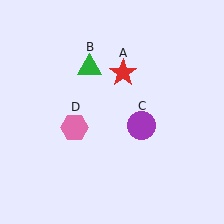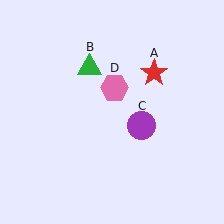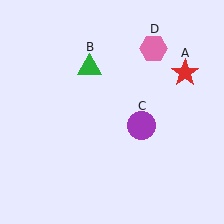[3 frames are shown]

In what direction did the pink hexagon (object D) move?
The pink hexagon (object D) moved up and to the right.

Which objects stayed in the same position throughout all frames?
Green triangle (object B) and purple circle (object C) remained stationary.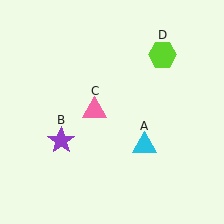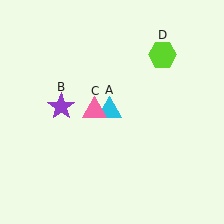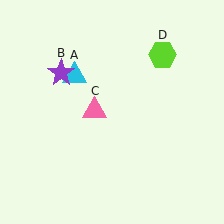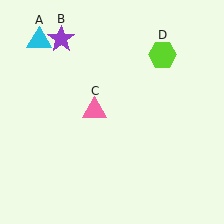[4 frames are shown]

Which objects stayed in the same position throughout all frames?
Pink triangle (object C) and lime hexagon (object D) remained stationary.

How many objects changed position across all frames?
2 objects changed position: cyan triangle (object A), purple star (object B).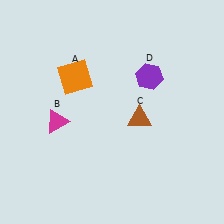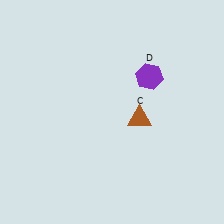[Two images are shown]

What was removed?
The orange square (A), the magenta triangle (B) were removed in Image 2.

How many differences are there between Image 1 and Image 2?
There are 2 differences between the two images.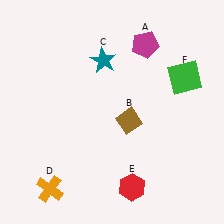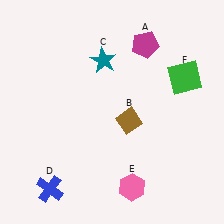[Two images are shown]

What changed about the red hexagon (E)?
In Image 1, E is red. In Image 2, it changed to pink.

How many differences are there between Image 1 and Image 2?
There are 2 differences between the two images.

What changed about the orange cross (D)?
In Image 1, D is orange. In Image 2, it changed to blue.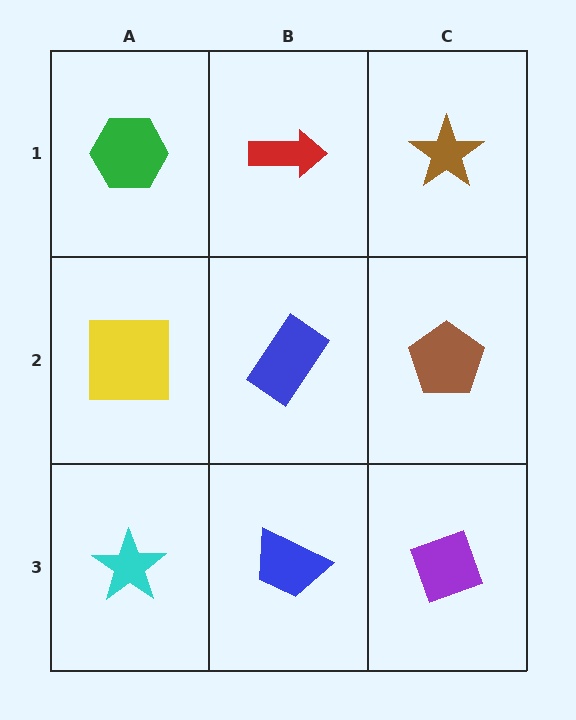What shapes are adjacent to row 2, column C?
A brown star (row 1, column C), a purple diamond (row 3, column C), a blue rectangle (row 2, column B).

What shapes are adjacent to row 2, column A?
A green hexagon (row 1, column A), a cyan star (row 3, column A), a blue rectangle (row 2, column B).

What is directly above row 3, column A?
A yellow square.